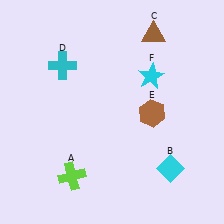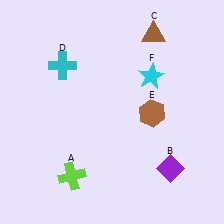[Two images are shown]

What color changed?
The diamond (B) changed from cyan in Image 1 to purple in Image 2.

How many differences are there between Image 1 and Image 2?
There is 1 difference between the two images.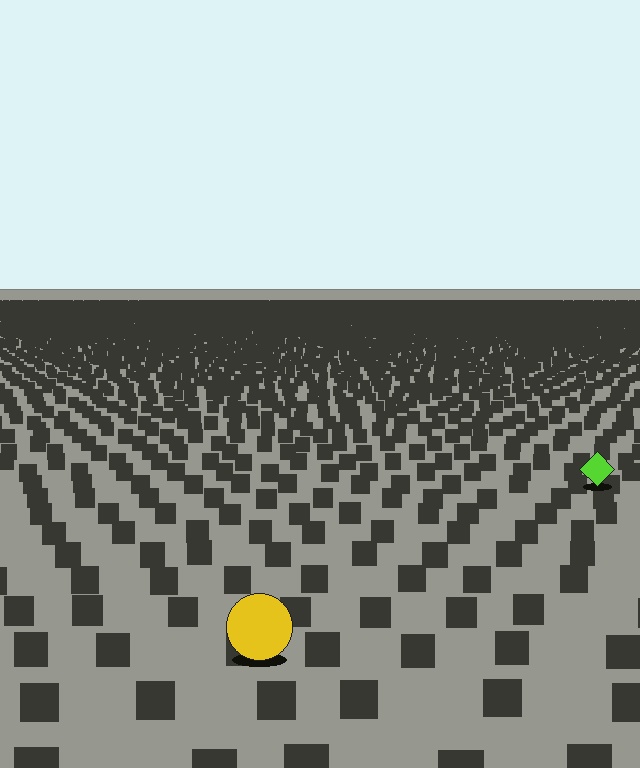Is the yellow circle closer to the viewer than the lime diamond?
Yes. The yellow circle is closer — you can tell from the texture gradient: the ground texture is coarser near it.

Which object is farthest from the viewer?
The lime diamond is farthest from the viewer. It appears smaller and the ground texture around it is denser.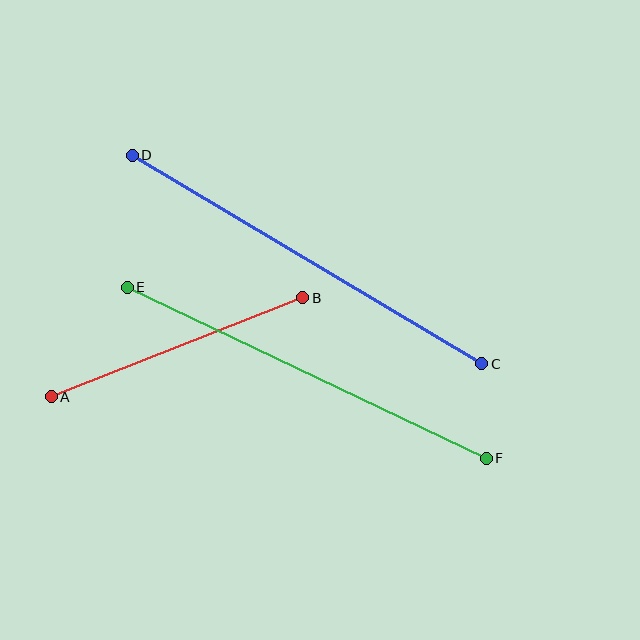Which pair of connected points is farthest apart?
Points C and D are farthest apart.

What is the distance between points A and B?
The distance is approximately 270 pixels.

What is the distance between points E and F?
The distance is approximately 398 pixels.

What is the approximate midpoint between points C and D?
The midpoint is at approximately (307, 260) pixels.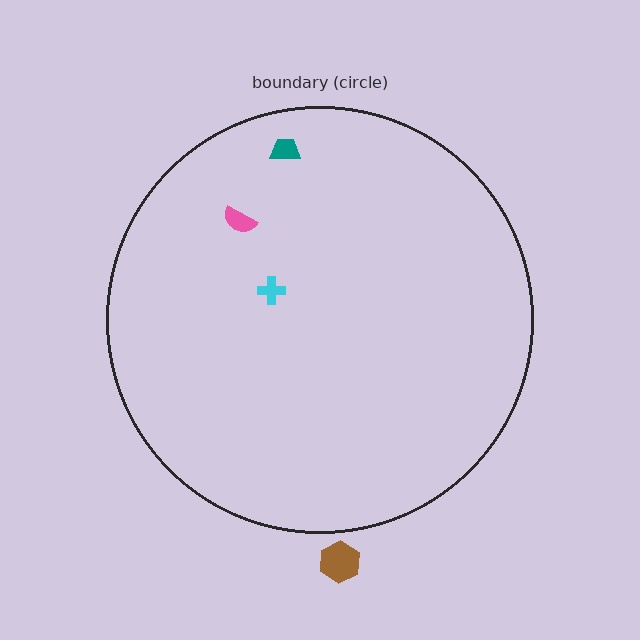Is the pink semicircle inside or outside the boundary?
Inside.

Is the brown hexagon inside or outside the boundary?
Outside.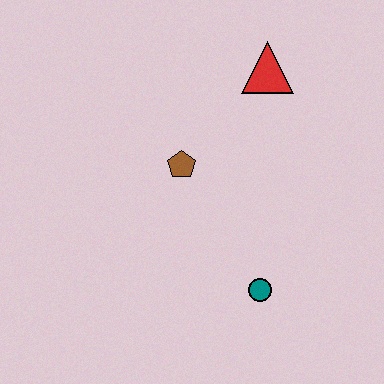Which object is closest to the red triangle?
The brown pentagon is closest to the red triangle.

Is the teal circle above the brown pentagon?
No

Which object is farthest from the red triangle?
The teal circle is farthest from the red triangle.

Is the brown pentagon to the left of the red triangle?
Yes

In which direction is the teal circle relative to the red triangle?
The teal circle is below the red triangle.